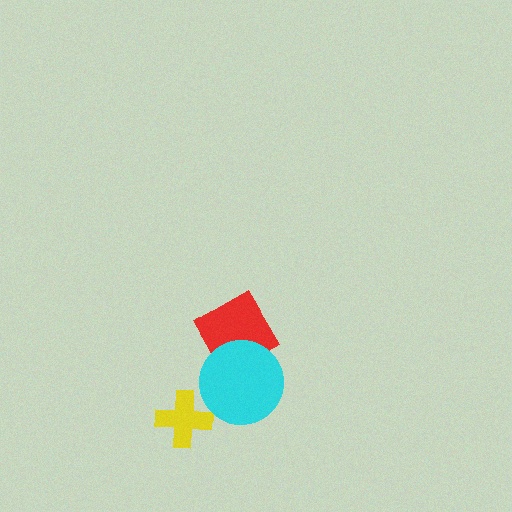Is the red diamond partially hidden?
Yes, it is partially covered by another shape.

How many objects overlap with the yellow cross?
0 objects overlap with the yellow cross.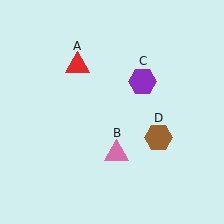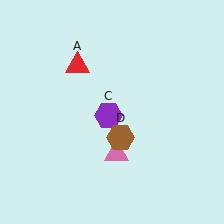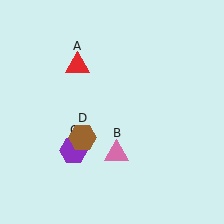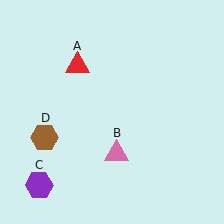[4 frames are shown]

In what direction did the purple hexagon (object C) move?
The purple hexagon (object C) moved down and to the left.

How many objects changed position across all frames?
2 objects changed position: purple hexagon (object C), brown hexagon (object D).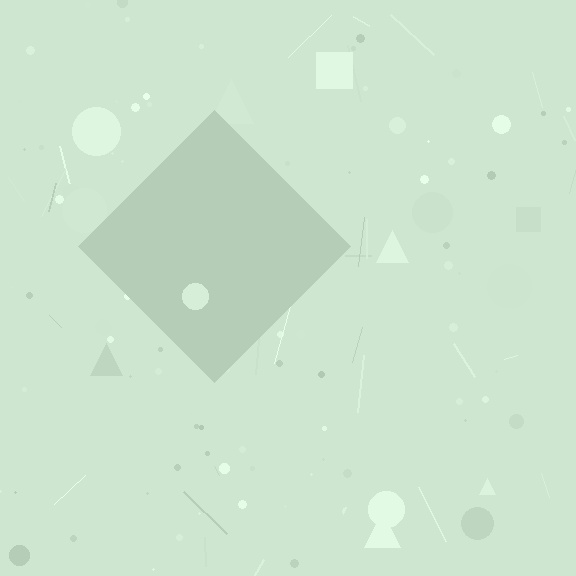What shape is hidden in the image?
A diamond is hidden in the image.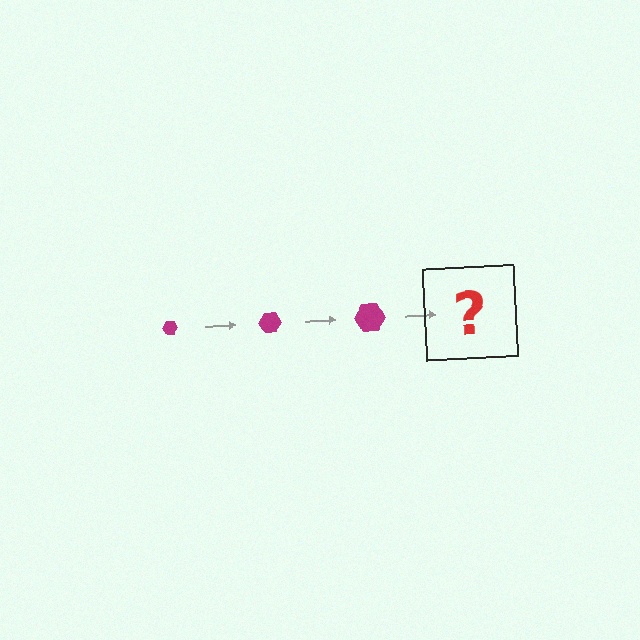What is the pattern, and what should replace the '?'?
The pattern is that the hexagon gets progressively larger each step. The '?' should be a magenta hexagon, larger than the previous one.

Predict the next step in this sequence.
The next step is a magenta hexagon, larger than the previous one.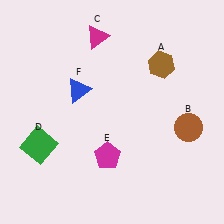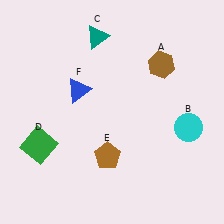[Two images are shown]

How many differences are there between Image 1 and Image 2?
There are 3 differences between the two images.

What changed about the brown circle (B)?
In Image 1, B is brown. In Image 2, it changed to cyan.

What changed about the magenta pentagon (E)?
In Image 1, E is magenta. In Image 2, it changed to brown.